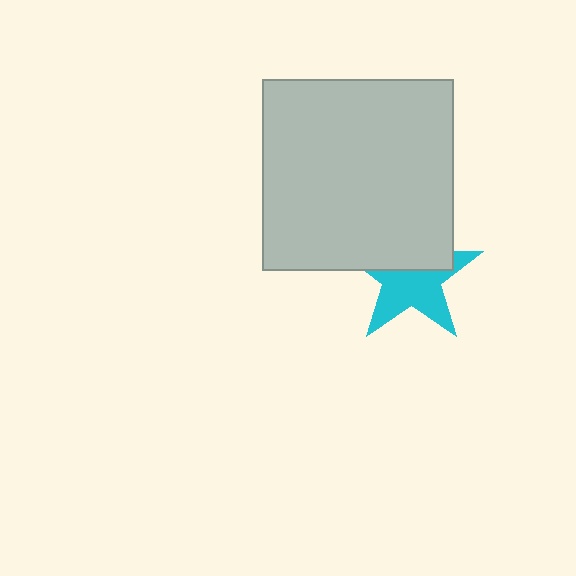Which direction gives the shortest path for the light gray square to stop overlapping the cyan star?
Moving up gives the shortest separation.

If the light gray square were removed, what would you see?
You would see the complete cyan star.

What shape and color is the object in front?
The object in front is a light gray square.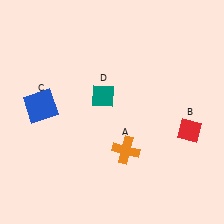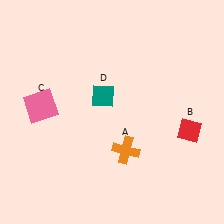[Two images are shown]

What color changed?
The square (C) changed from blue in Image 1 to pink in Image 2.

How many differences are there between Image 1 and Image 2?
There is 1 difference between the two images.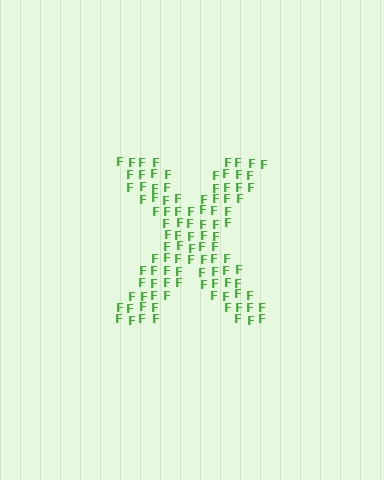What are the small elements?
The small elements are letter F's.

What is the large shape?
The large shape is the letter X.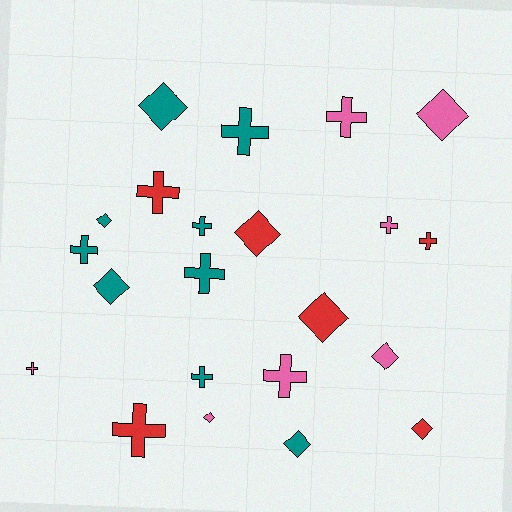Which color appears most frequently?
Teal, with 9 objects.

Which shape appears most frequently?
Cross, with 12 objects.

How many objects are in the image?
There are 22 objects.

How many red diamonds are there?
There are 3 red diamonds.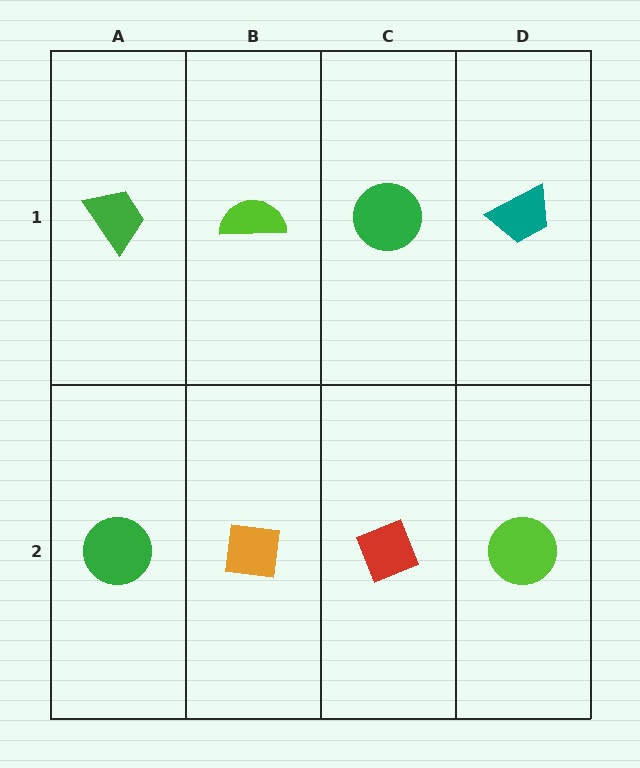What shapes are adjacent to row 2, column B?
A lime semicircle (row 1, column B), a green circle (row 2, column A), a red diamond (row 2, column C).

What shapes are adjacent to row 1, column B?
An orange square (row 2, column B), a green trapezoid (row 1, column A), a green circle (row 1, column C).